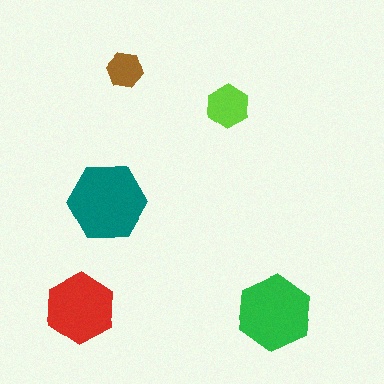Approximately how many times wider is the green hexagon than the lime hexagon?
About 2 times wider.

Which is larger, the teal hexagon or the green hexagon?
The teal one.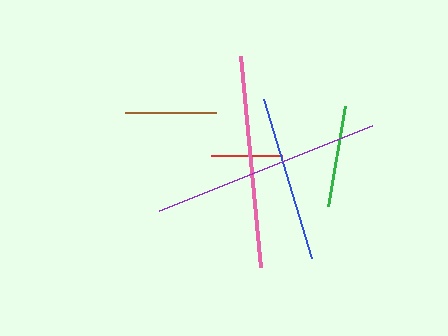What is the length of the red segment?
The red segment is approximately 71 pixels long.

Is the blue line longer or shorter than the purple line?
The purple line is longer than the blue line.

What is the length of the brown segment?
The brown segment is approximately 91 pixels long.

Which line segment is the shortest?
The red line is the shortest at approximately 71 pixels.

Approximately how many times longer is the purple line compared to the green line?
The purple line is approximately 2.2 times the length of the green line.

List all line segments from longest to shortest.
From longest to shortest: purple, pink, blue, green, brown, red.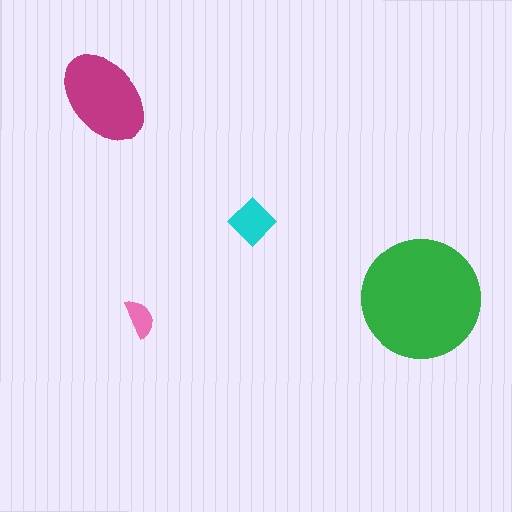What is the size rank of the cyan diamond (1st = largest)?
3rd.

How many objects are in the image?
There are 4 objects in the image.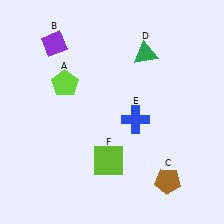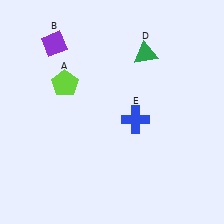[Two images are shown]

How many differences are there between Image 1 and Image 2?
There are 2 differences between the two images.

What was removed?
The lime square (F), the brown pentagon (C) were removed in Image 2.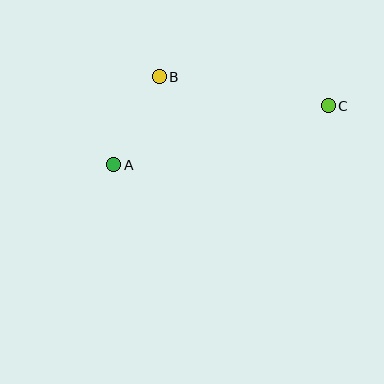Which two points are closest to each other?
Points A and B are closest to each other.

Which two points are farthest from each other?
Points A and C are farthest from each other.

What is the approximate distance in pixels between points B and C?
The distance between B and C is approximately 172 pixels.